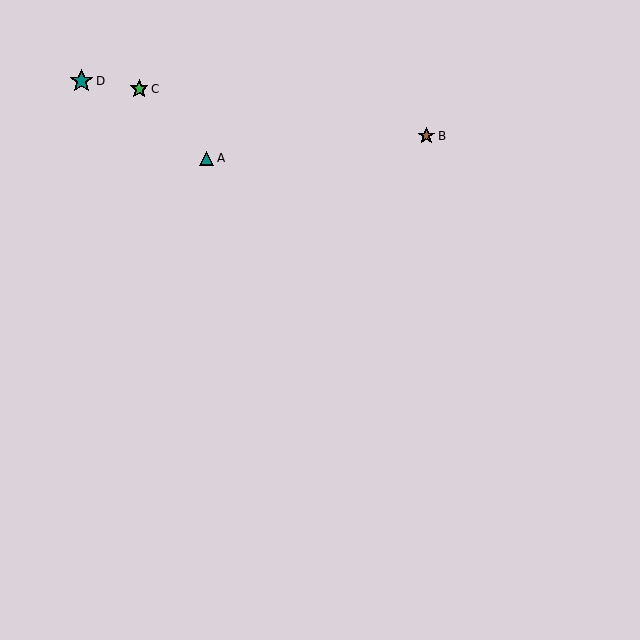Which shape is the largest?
The teal star (labeled D) is the largest.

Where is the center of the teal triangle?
The center of the teal triangle is at (207, 158).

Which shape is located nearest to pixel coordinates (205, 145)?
The teal triangle (labeled A) at (207, 158) is nearest to that location.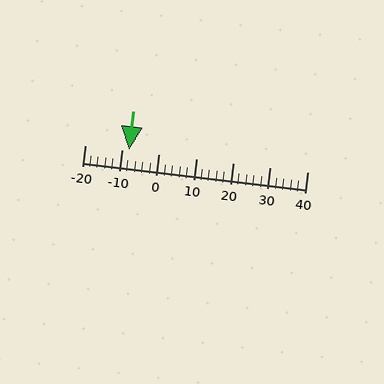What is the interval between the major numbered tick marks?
The major tick marks are spaced 10 units apart.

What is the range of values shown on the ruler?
The ruler shows values from -20 to 40.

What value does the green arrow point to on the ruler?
The green arrow points to approximately -8.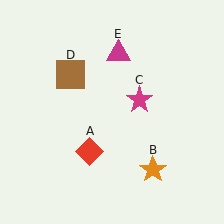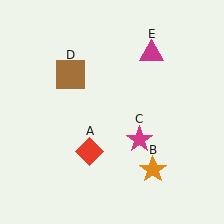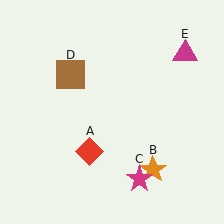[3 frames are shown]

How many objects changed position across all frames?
2 objects changed position: magenta star (object C), magenta triangle (object E).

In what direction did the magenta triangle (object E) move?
The magenta triangle (object E) moved right.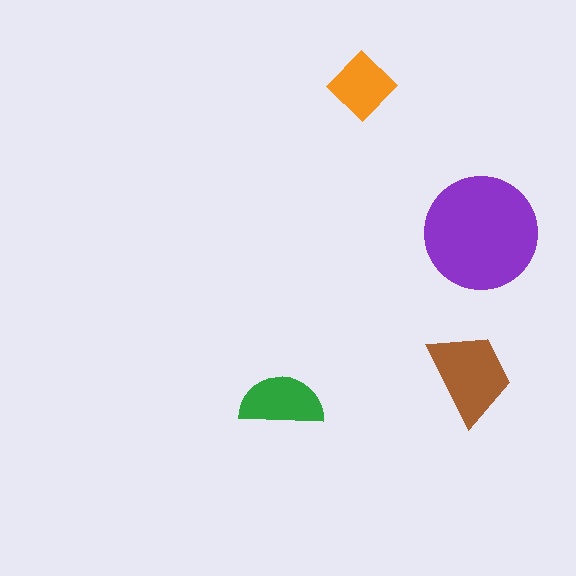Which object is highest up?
The orange diamond is topmost.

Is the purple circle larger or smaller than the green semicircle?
Larger.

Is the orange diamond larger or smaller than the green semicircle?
Smaller.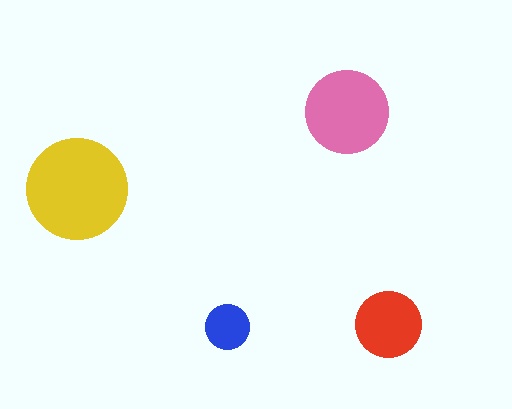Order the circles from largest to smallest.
the yellow one, the pink one, the red one, the blue one.